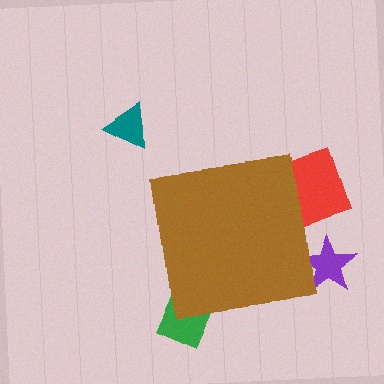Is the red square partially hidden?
Yes, the red square is partially hidden behind the brown square.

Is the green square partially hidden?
Yes, the green square is partially hidden behind the brown square.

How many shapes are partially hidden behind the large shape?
3 shapes are partially hidden.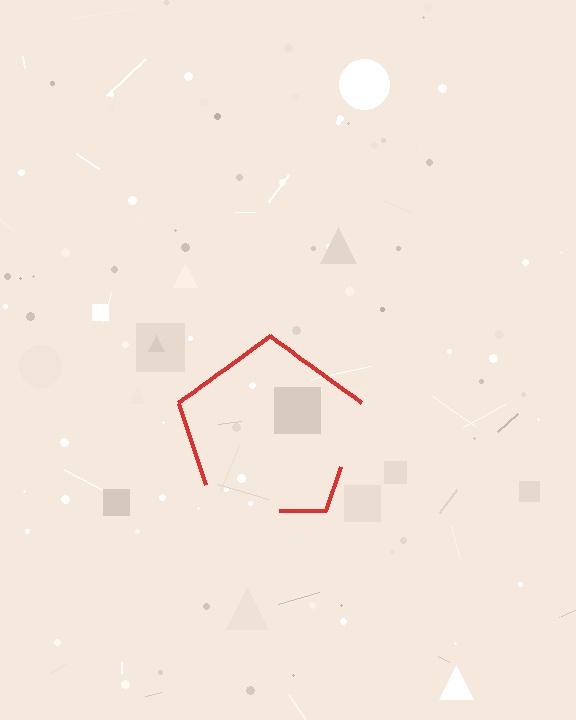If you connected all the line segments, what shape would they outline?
They would outline a pentagon.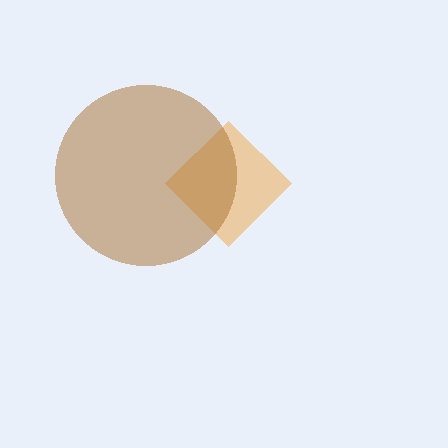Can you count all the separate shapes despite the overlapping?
Yes, there are 2 separate shapes.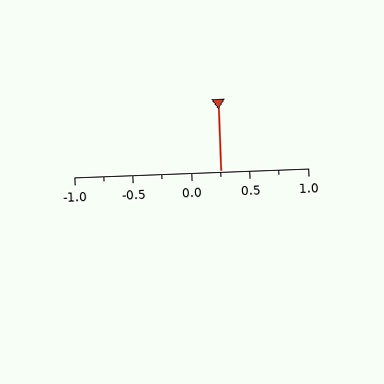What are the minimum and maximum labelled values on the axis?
The axis runs from -1.0 to 1.0.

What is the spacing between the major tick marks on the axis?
The major ticks are spaced 0.5 apart.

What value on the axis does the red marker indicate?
The marker indicates approximately 0.25.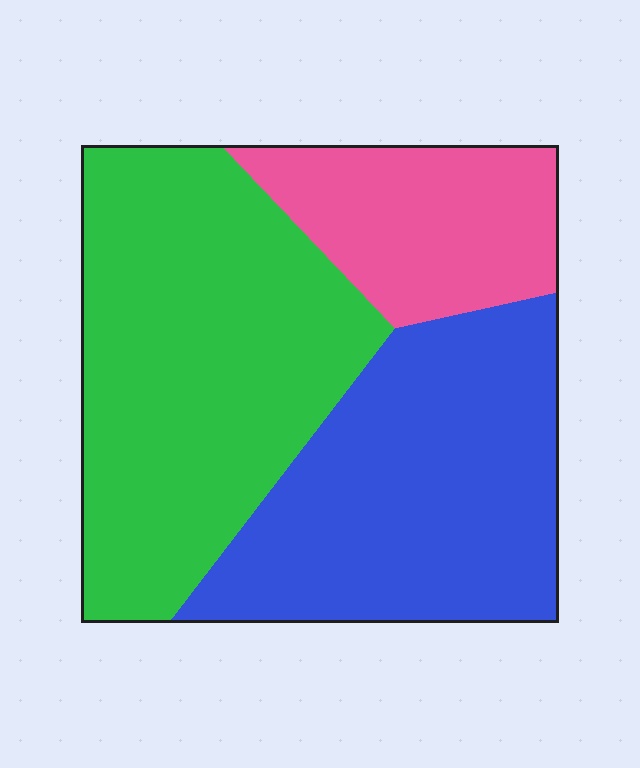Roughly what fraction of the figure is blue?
Blue takes up about three eighths (3/8) of the figure.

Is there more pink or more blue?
Blue.